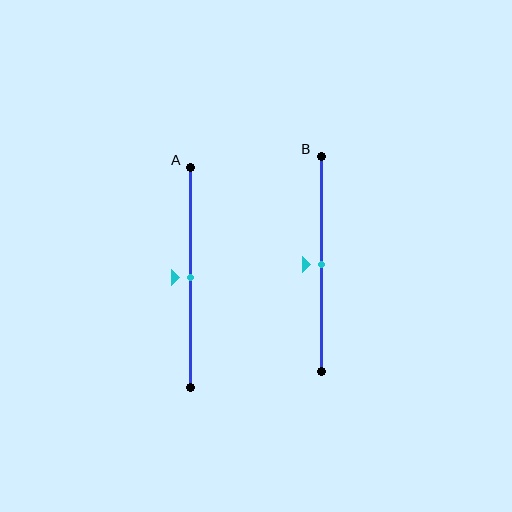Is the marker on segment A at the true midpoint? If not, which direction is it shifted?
Yes, the marker on segment A is at the true midpoint.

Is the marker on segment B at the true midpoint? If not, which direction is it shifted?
Yes, the marker on segment B is at the true midpoint.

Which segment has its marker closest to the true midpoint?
Segment A has its marker closest to the true midpoint.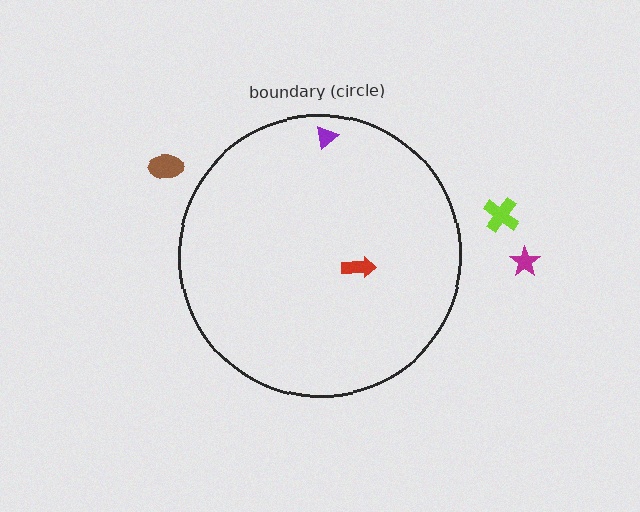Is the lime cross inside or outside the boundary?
Outside.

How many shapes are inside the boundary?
2 inside, 3 outside.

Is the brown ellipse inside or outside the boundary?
Outside.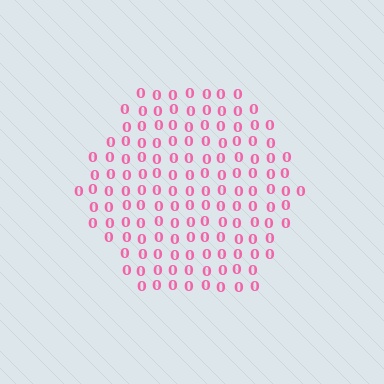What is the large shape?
The large shape is a hexagon.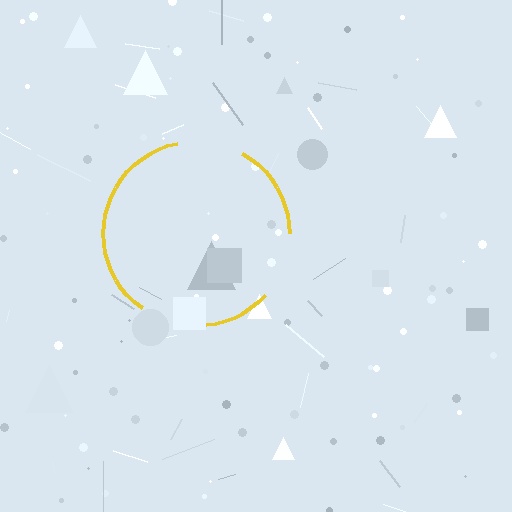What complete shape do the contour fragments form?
The contour fragments form a circle.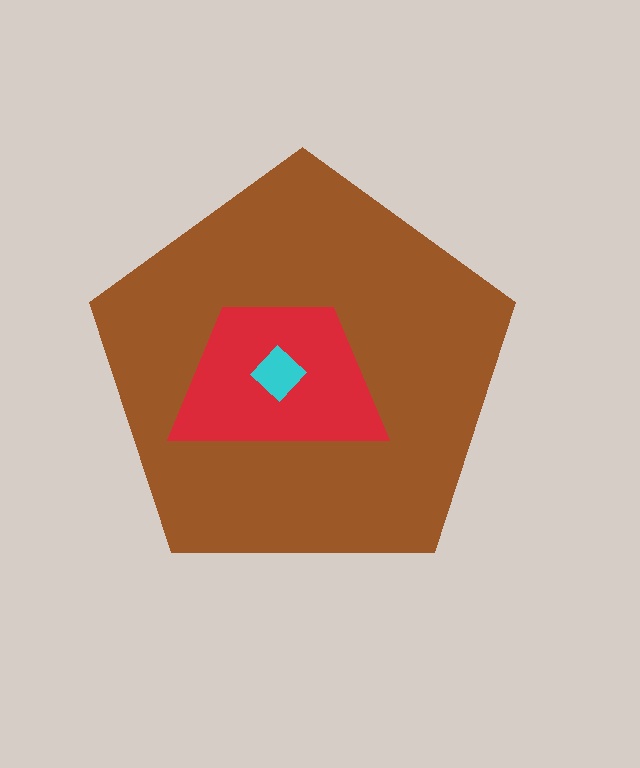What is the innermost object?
The cyan diamond.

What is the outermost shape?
The brown pentagon.